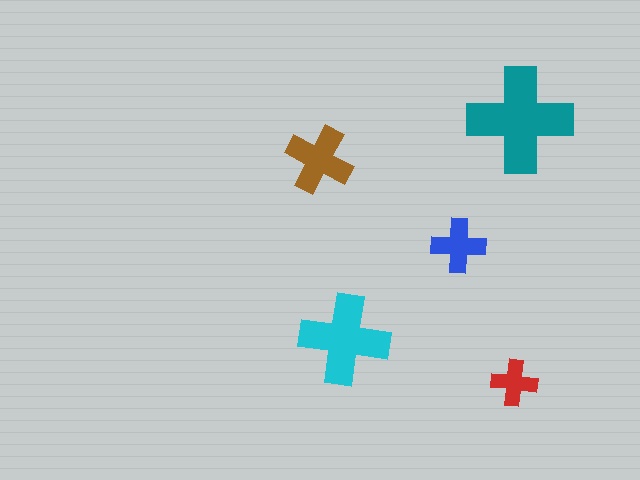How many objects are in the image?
There are 5 objects in the image.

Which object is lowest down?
The red cross is bottommost.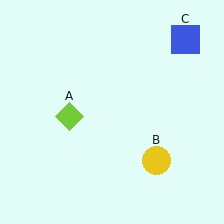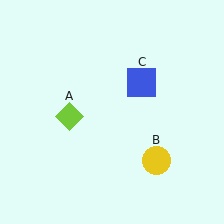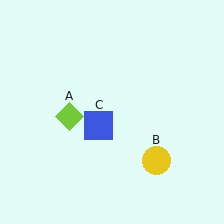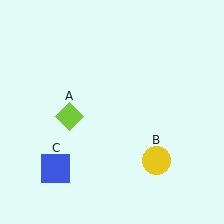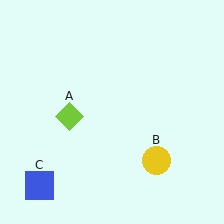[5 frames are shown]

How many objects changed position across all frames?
1 object changed position: blue square (object C).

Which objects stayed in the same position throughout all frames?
Lime diamond (object A) and yellow circle (object B) remained stationary.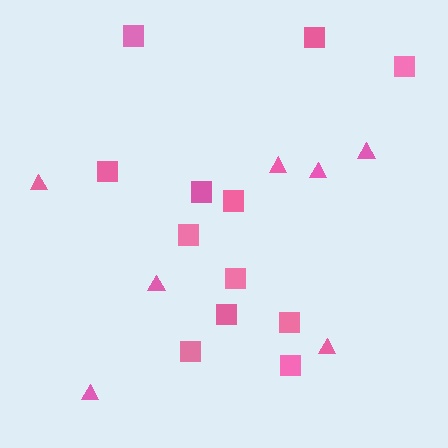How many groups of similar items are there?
There are 2 groups: one group of triangles (7) and one group of squares (12).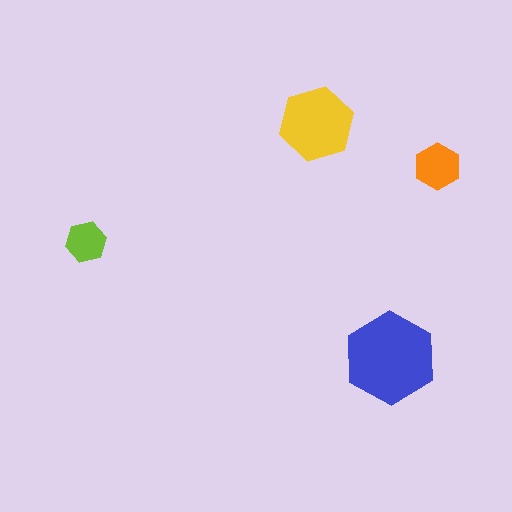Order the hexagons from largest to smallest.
the blue one, the yellow one, the orange one, the lime one.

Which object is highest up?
The yellow hexagon is topmost.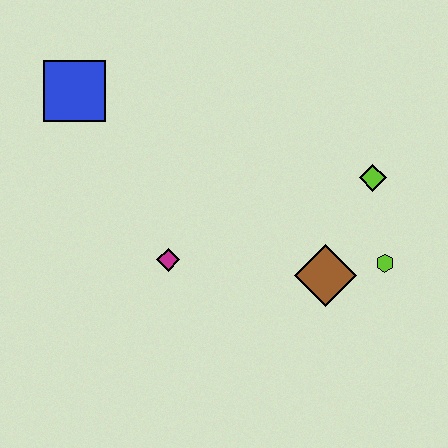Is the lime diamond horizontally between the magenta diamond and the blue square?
No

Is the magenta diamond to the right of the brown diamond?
No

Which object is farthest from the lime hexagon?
The blue square is farthest from the lime hexagon.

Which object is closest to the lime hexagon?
The brown diamond is closest to the lime hexagon.